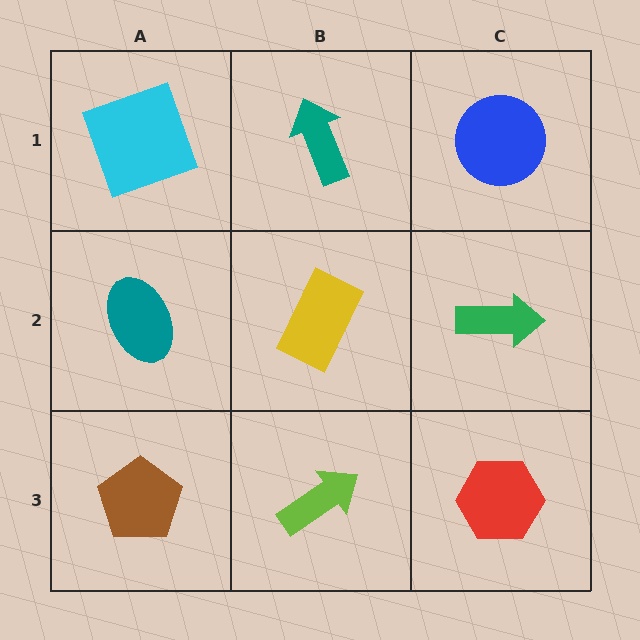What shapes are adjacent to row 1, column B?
A yellow rectangle (row 2, column B), a cyan square (row 1, column A), a blue circle (row 1, column C).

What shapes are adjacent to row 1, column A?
A teal ellipse (row 2, column A), a teal arrow (row 1, column B).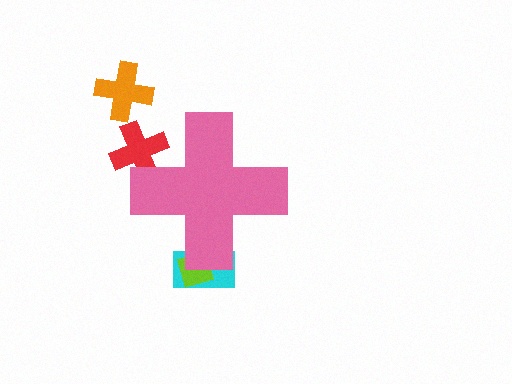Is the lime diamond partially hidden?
Yes, the lime diamond is partially hidden behind the pink cross.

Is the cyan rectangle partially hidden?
Yes, the cyan rectangle is partially hidden behind the pink cross.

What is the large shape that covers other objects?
A pink cross.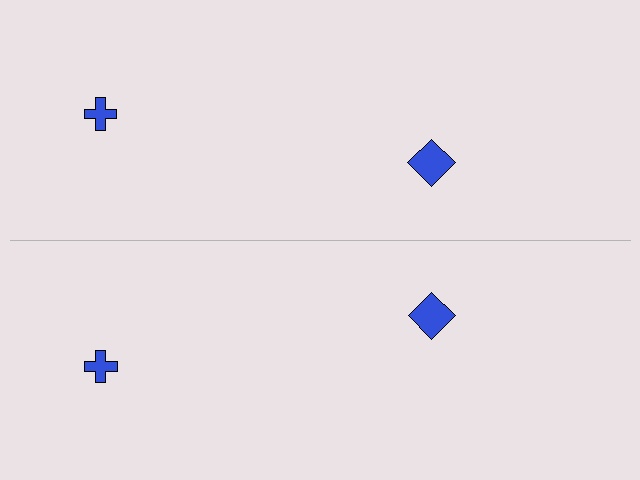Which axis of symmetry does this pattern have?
The pattern has a horizontal axis of symmetry running through the center of the image.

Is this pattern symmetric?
Yes, this pattern has bilateral (reflection) symmetry.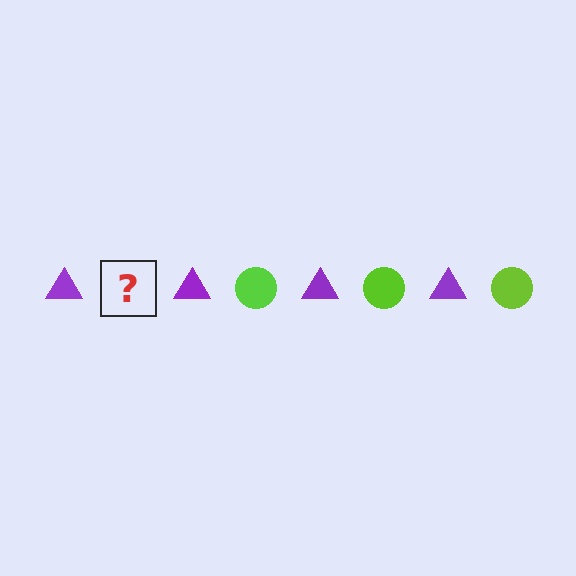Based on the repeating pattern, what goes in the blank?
The blank should be a lime circle.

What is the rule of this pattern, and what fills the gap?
The rule is that the pattern alternates between purple triangle and lime circle. The gap should be filled with a lime circle.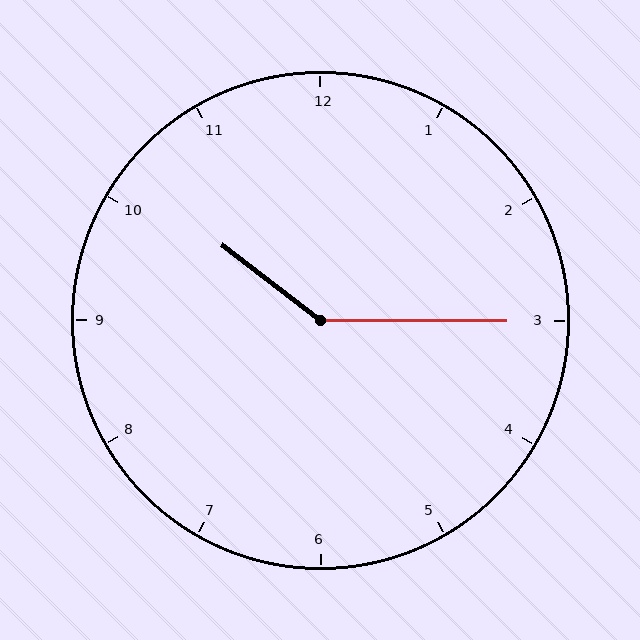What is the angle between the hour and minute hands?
Approximately 142 degrees.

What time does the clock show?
10:15.